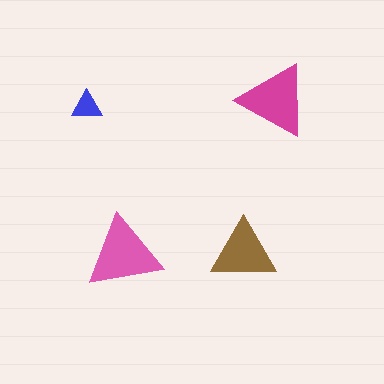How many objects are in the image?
There are 4 objects in the image.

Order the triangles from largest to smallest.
the pink one, the magenta one, the brown one, the blue one.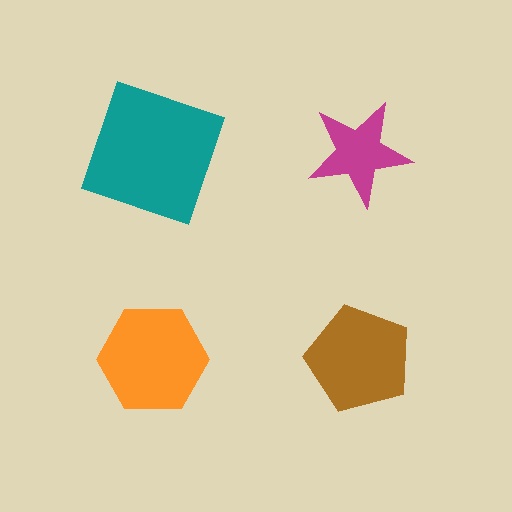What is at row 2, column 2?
A brown pentagon.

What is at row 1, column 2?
A magenta star.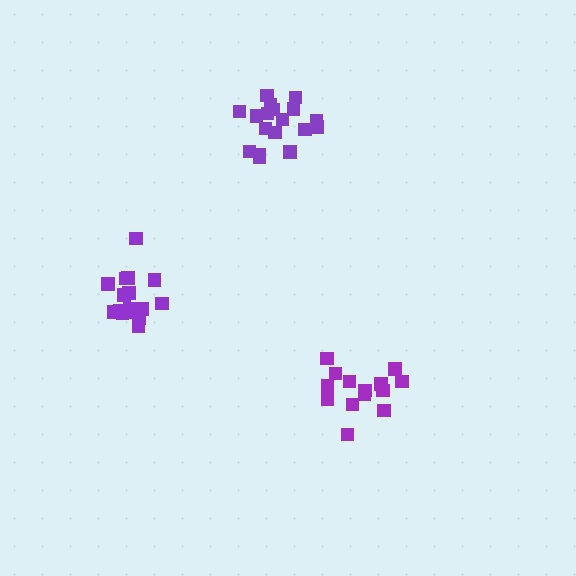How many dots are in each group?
Group 1: 19 dots, Group 2: 16 dots, Group 3: 14 dots (49 total).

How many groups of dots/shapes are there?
There are 3 groups.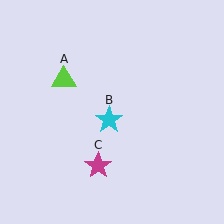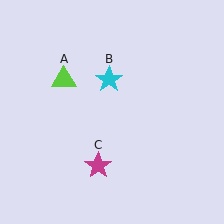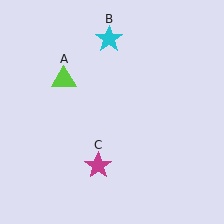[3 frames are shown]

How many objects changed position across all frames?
1 object changed position: cyan star (object B).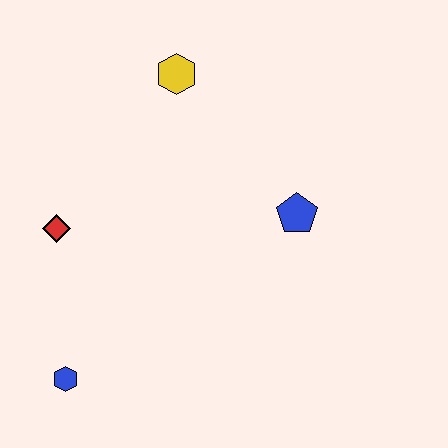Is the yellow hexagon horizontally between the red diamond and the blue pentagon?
Yes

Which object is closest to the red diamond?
The blue hexagon is closest to the red diamond.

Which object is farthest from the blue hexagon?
The yellow hexagon is farthest from the blue hexagon.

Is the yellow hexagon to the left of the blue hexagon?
No